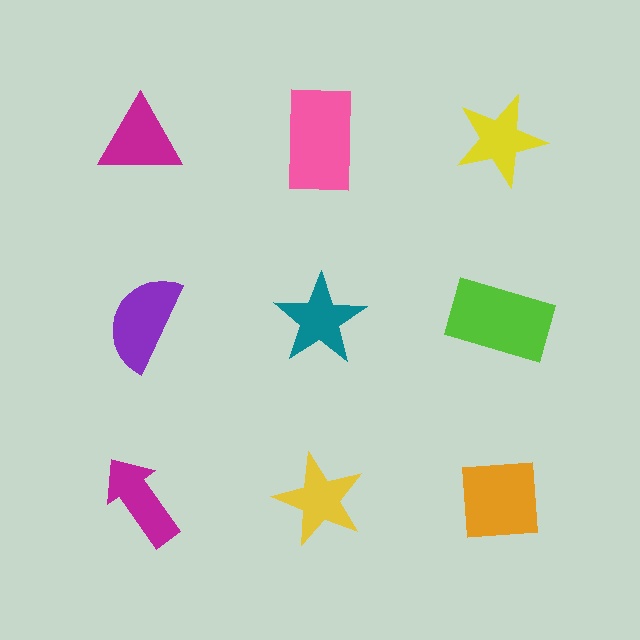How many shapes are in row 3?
3 shapes.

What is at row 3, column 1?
A magenta arrow.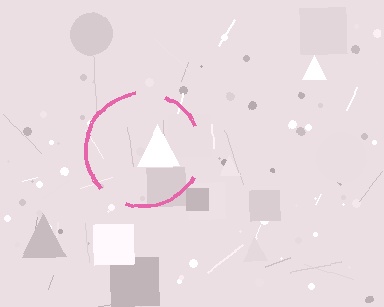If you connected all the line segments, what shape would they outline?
They would outline a circle.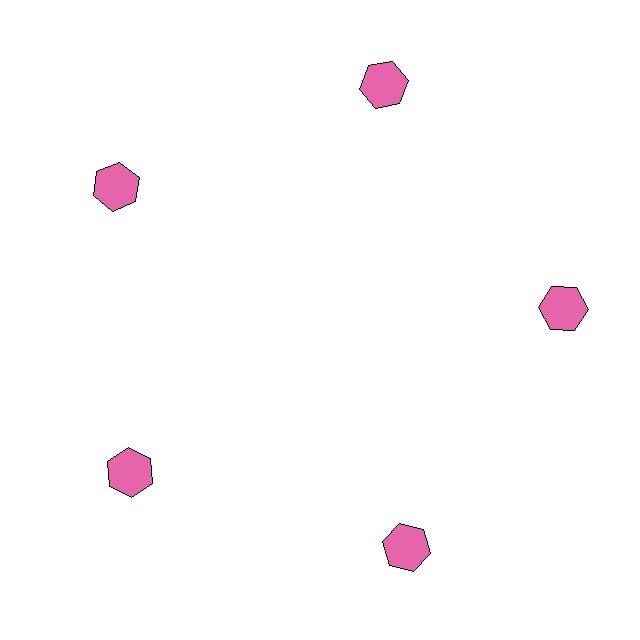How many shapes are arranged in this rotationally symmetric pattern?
There are 5 shapes, arranged in 5 groups of 1.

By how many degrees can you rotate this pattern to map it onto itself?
The pattern maps onto itself every 72 degrees of rotation.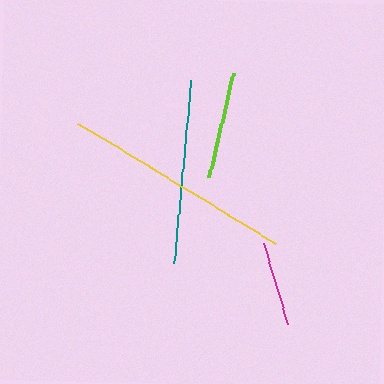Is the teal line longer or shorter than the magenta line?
The teal line is longer than the magenta line.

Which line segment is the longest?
The yellow line is the longest at approximately 231 pixels.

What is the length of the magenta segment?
The magenta segment is approximately 85 pixels long.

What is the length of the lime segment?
The lime segment is approximately 107 pixels long.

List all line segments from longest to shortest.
From longest to shortest: yellow, teal, lime, magenta.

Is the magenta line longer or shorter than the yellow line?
The yellow line is longer than the magenta line.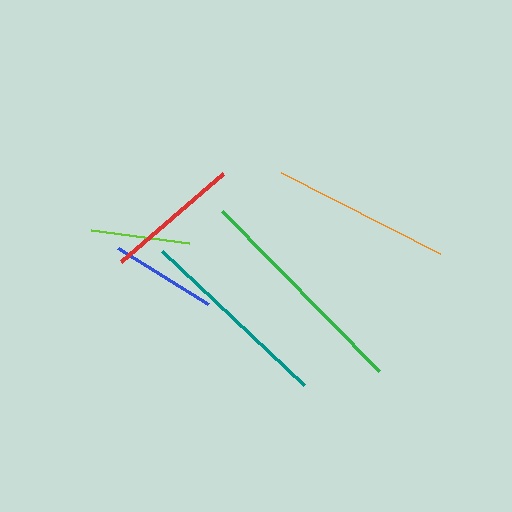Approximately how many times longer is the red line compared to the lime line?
The red line is approximately 1.3 times the length of the lime line.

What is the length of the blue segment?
The blue segment is approximately 106 pixels long.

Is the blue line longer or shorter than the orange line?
The orange line is longer than the blue line.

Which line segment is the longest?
The green line is the longest at approximately 224 pixels.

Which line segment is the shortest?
The lime line is the shortest at approximately 99 pixels.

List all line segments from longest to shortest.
From longest to shortest: green, teal, orange, red, blue, lime.